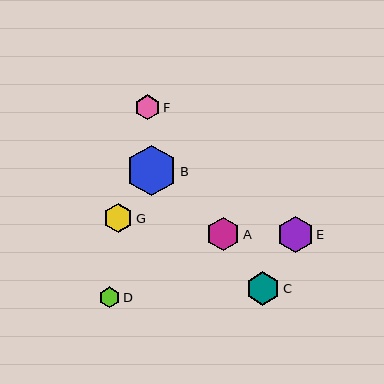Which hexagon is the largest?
Hexagon B is the largest with a size of approximately 51 pixels.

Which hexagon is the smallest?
Hexagon D is the smallest with a size of approximately 21 pixels.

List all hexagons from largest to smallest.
From largest to smallest: B, E, C, A, G, F, D.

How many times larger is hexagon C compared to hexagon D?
Hexagon C is approximately 1.6 times the size of hexagon D.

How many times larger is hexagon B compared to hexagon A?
Hexagon B is approximately 1.5 times the size of hexagon A.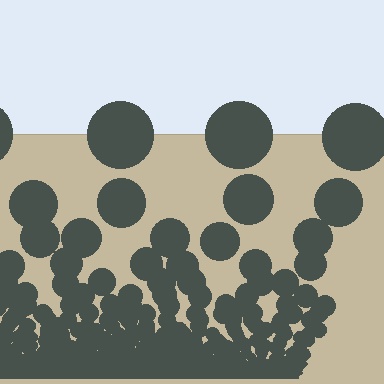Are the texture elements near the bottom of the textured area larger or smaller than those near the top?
Smaller. The gradient is inverted — elements near the bottom are smaller and denser.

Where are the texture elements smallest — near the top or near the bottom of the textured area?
Near the bottom.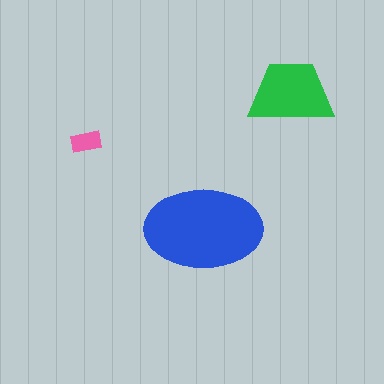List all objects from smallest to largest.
The pink rectangle, the green trapezoid, the blue ellipse.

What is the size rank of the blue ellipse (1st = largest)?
1st.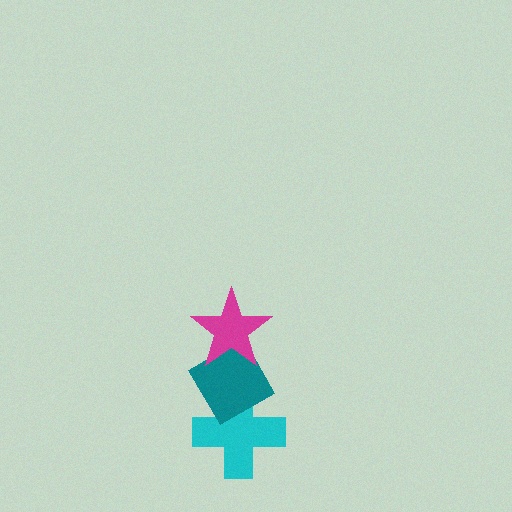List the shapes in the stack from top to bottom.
From top to bottom: the magenta star, the teal diamond, the cyan cross.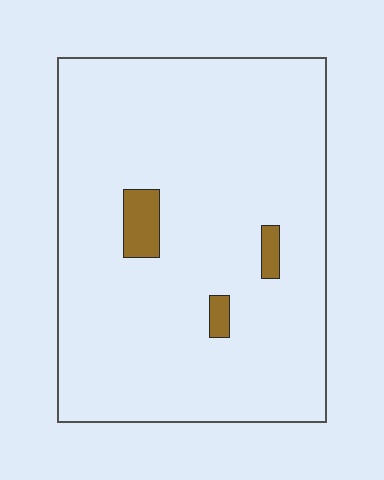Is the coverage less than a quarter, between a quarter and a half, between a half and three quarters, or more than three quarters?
Less than a quarter.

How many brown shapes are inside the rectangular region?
3.